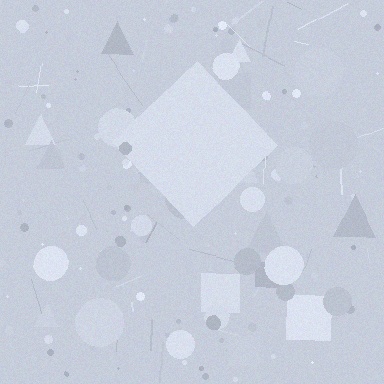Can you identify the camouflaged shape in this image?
The camouflaged shape is a diamond.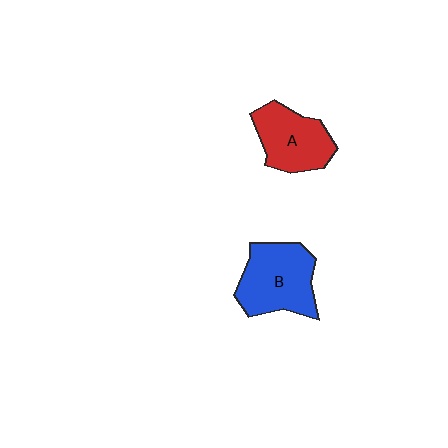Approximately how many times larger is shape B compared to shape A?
Approximately 1.2 times.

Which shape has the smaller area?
Shape A (red).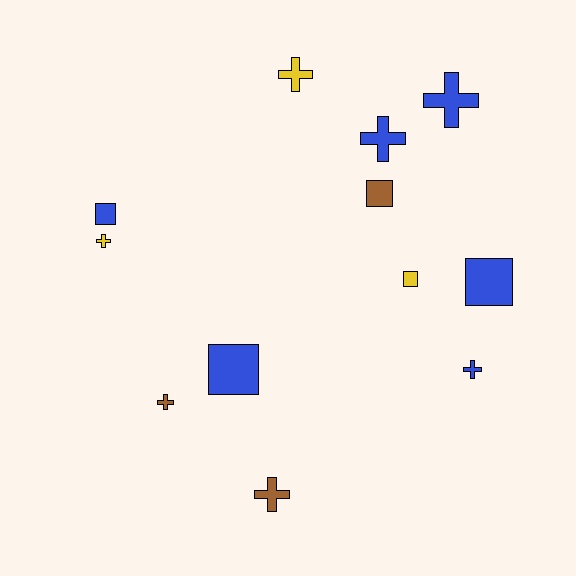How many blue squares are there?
There are 3 blue squares.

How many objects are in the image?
There are 12 objects.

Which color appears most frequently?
Blue, with 6 objects.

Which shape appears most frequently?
Cross, with 7 objects.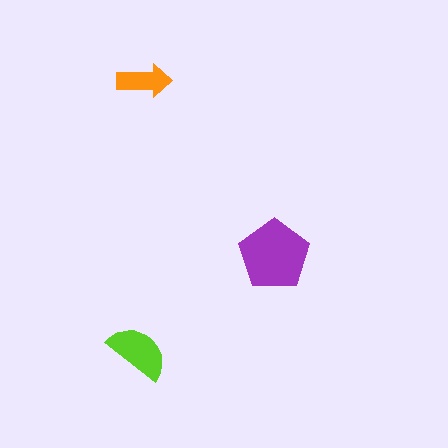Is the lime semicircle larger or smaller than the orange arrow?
Larger.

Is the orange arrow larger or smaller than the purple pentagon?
Smaller.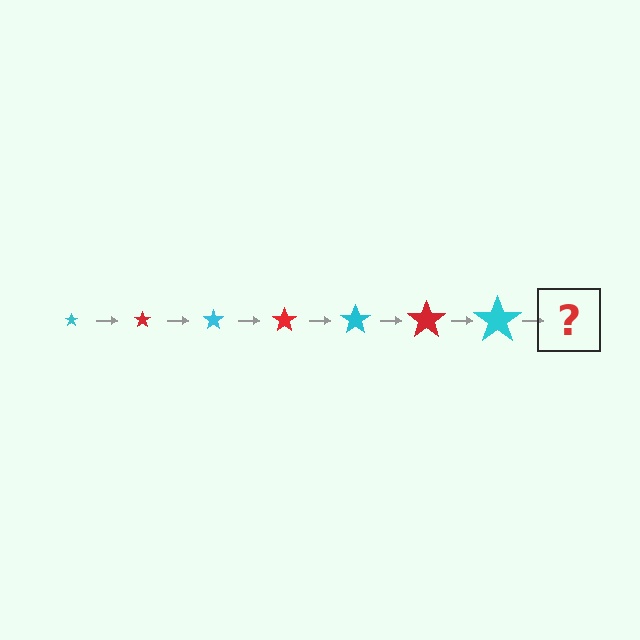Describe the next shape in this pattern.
It should be a red star, larger than the previous one.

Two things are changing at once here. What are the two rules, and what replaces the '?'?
The two rules are that the star grows larger each step and the color cycles through cyan and red. The '?' should be a red star, larger than the previous one.